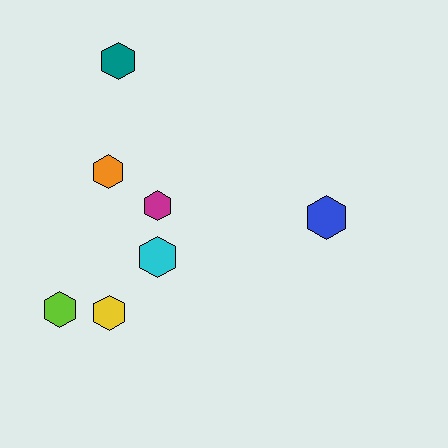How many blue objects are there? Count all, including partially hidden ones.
There is 1 blue object.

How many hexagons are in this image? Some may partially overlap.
There are 7 hexagons.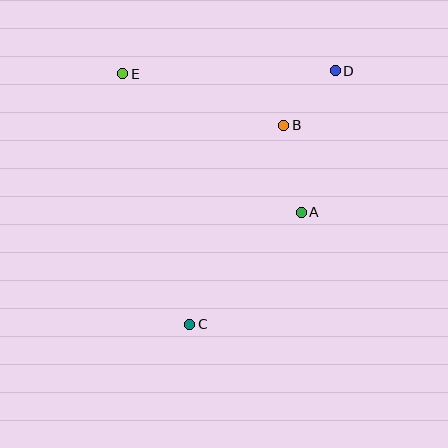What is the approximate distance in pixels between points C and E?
The distance between C and E is approximately 259 pixels.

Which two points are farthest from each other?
Points C and D are farthest from each other.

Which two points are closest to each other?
Points B and D are closest to each other.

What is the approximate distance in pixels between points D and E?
The distance between D and E is approximately 213 pixels.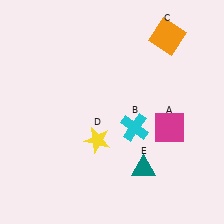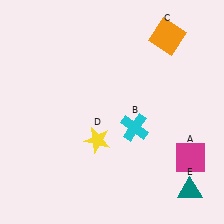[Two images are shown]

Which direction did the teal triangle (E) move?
The teal triangle (E) moved right.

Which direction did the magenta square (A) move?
The magenta square (A) moved down.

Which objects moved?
The objects that moved are: the magenta square (A), the teal triangle (E).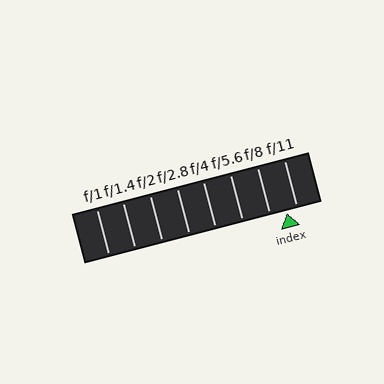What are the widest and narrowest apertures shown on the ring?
The widest aperture shown is f/1 and the narrowest is f/11.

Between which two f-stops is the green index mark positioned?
The index mark is between f/8 and f/11.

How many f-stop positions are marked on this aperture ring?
There are 8 f-stop positions marked.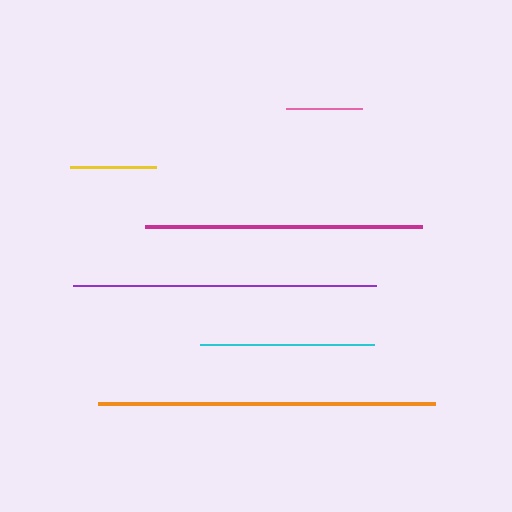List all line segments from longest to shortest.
From longest to shortest: orange, purple, magenta, cyan, yellow, pink.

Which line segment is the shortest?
The pink line is the shortest at approximately 76 pixels.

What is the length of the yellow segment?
The yellow segment is approximately 86 pixels long.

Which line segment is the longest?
The orange line is the longest at approximately 338 pixels.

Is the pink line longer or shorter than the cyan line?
The cyan line is longer than the pink line.